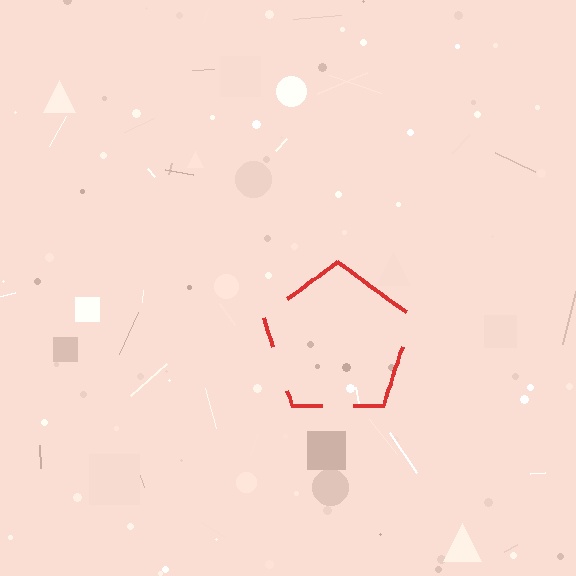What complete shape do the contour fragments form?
The contour fragments form a pentagon.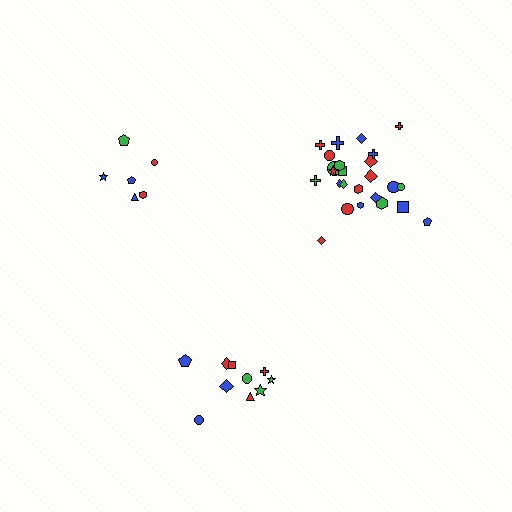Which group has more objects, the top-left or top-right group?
The top-right group.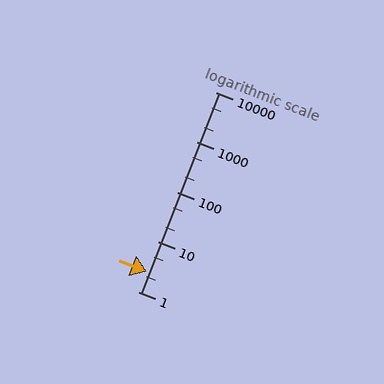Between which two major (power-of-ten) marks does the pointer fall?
The pointer is between 1 and 10.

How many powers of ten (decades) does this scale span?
The scale spans 4 decades, from 1 to 10000.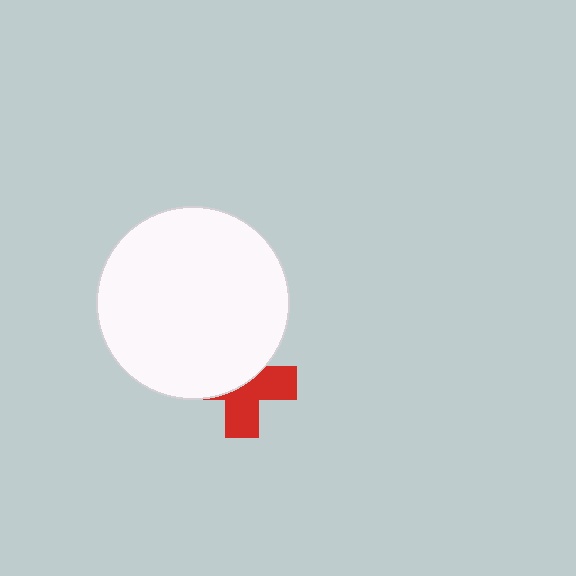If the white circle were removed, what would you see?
You would see the complete red cross.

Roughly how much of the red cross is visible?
About half of it is visible (roughly 49%).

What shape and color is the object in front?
The object in front is a white circle.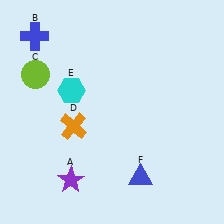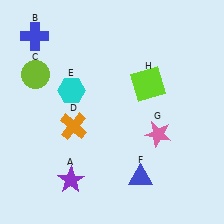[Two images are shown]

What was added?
A pink star (G), a lime square (H) were added in Image 2.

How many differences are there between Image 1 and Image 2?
There are 2 differences between the two images.